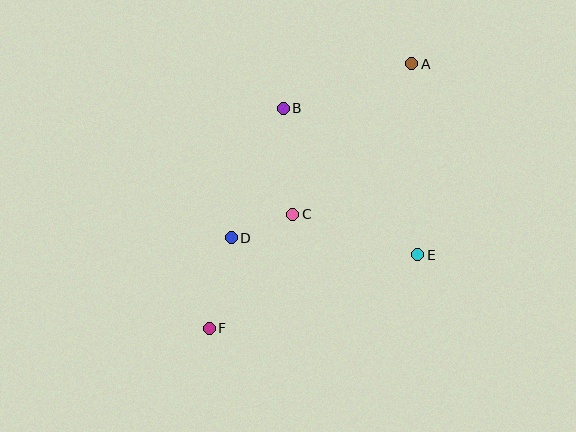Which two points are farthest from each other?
Points A and F are farthest from each other.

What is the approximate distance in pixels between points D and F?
The distance between D and F is approximately 93 pixels.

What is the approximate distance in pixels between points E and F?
The distance between E and F is approximately 221 pixels.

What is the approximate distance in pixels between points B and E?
The distance between B and E is approximately 199 pixels.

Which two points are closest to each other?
Points C and D are closest to each other.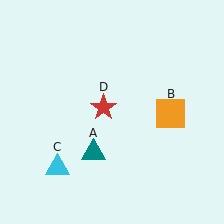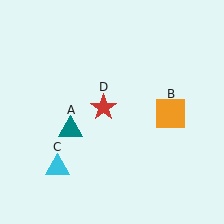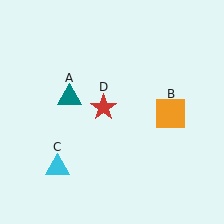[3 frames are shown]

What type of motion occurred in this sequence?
The teal triangle (object A) rotated clockwise around the center of the scene.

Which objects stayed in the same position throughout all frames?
Orange square (object B) and cyan triangle (object C) and red star (object D) remained stationary.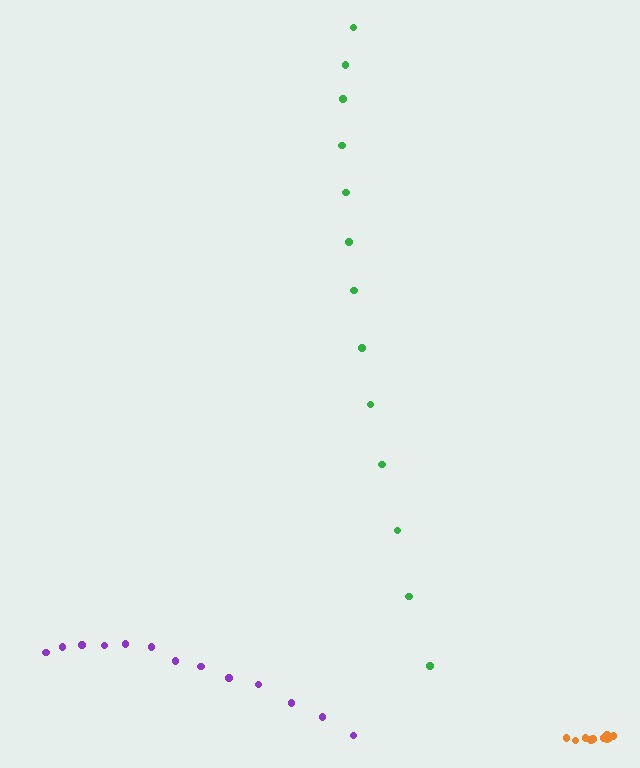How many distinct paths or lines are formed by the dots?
There are 3 distinct paths.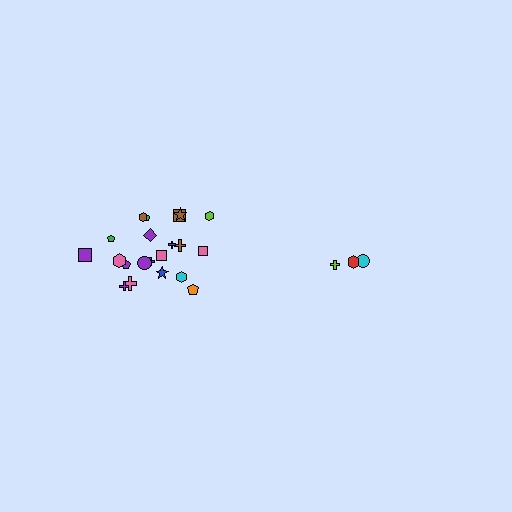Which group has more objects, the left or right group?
The left group.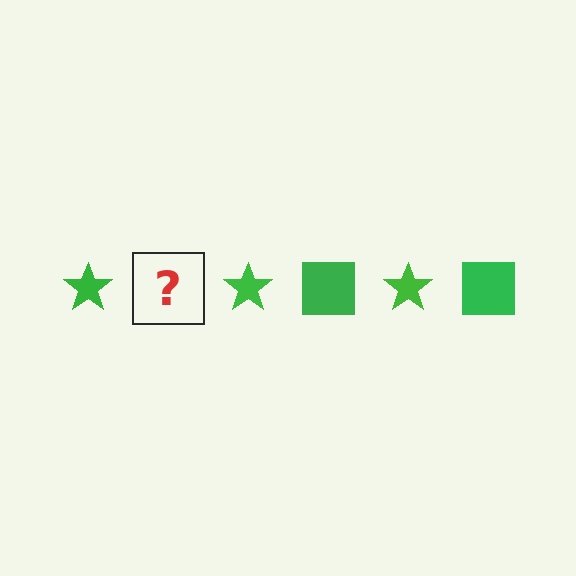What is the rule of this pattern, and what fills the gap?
The rule is that the pattern cycles through star, square shapes in green. The gap should be filled with a green square.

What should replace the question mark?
The question mark should be replaced with a green square.